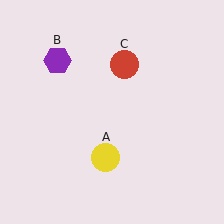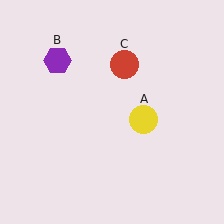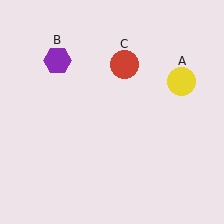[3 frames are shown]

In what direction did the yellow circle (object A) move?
The yellow circle (object A) moved up and to the right.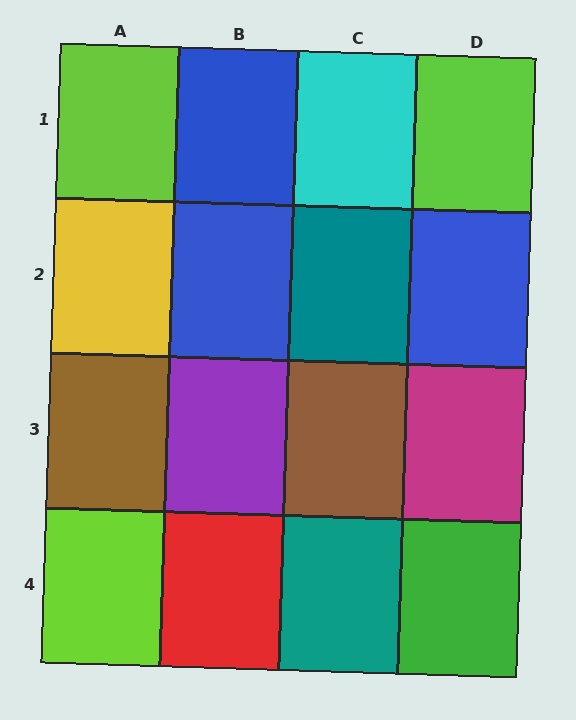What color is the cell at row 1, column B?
Blue.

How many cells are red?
1 cell is red.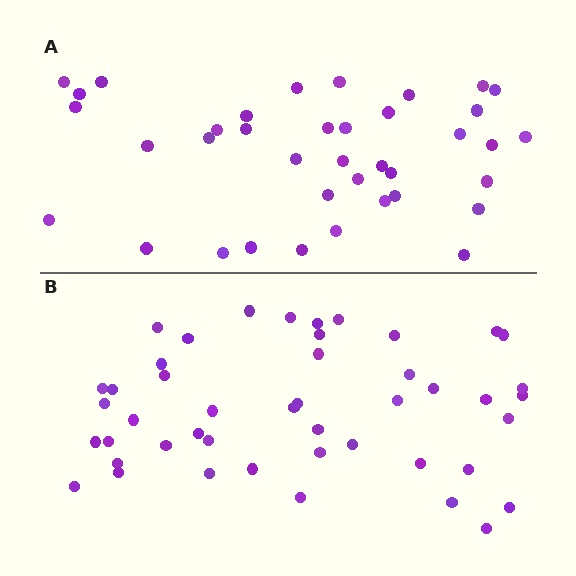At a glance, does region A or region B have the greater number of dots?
Region B (the bottom region) has more dots.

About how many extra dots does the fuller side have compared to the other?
Region B has roughly 8 or so more dots than region A.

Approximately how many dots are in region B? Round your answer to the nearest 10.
About 50 dots. (The exact count is 46, which rounds to 50.)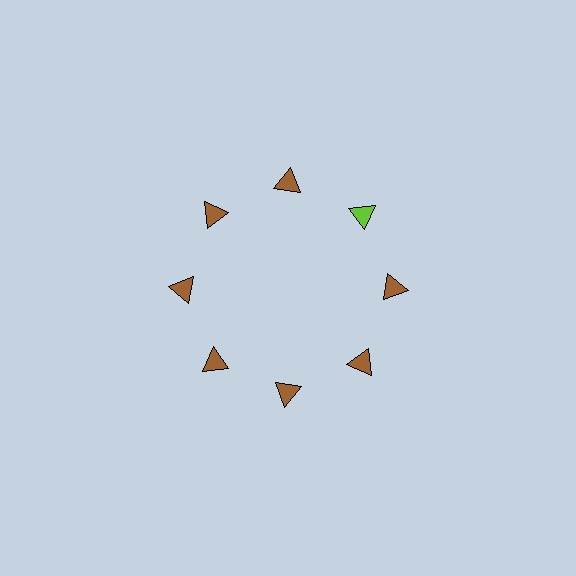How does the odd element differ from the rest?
It has a different color: lime instead of brown.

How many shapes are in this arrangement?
There are 8 shapes arranged in a ring pattern.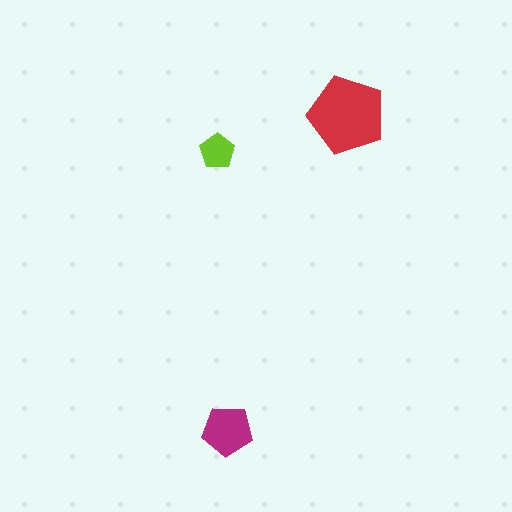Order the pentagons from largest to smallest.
the red one, the magenta one, the lime one.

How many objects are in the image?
There are 3 objects in the image.